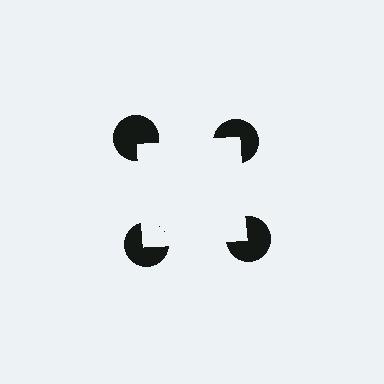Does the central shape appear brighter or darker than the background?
It typically appears slightly brighter than the background, even though no actual brightness change is drawn.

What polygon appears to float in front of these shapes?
An illusory square — its edges are inferred from the aligned wedge cuts in the pac-man discs, not physically drawn.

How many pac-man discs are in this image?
There are 4 — one at each vertex of the illusory square.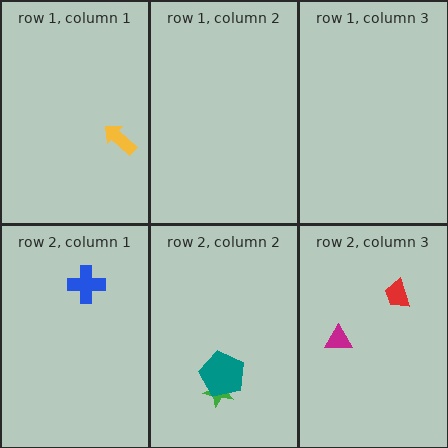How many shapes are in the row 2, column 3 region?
2.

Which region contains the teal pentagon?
The row 2, column 2 region.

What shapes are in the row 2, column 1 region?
The blue cross.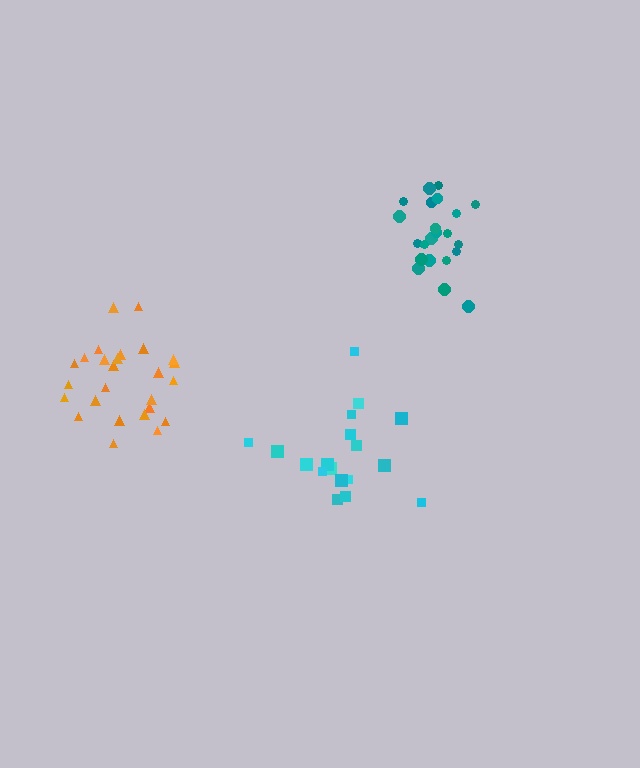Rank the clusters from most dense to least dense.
teal, orange, cyan.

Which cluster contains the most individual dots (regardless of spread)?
Orange (26).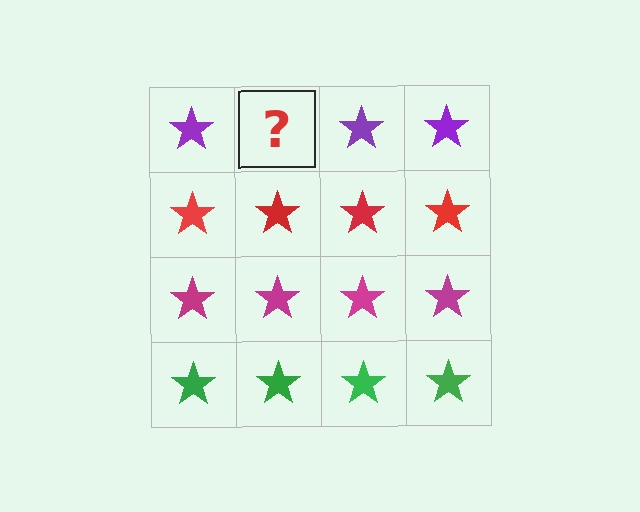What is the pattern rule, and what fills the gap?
The rule is that each row has a consistent color. The gap should be filled with a purple star.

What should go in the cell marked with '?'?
The missing cell should contain a purple star.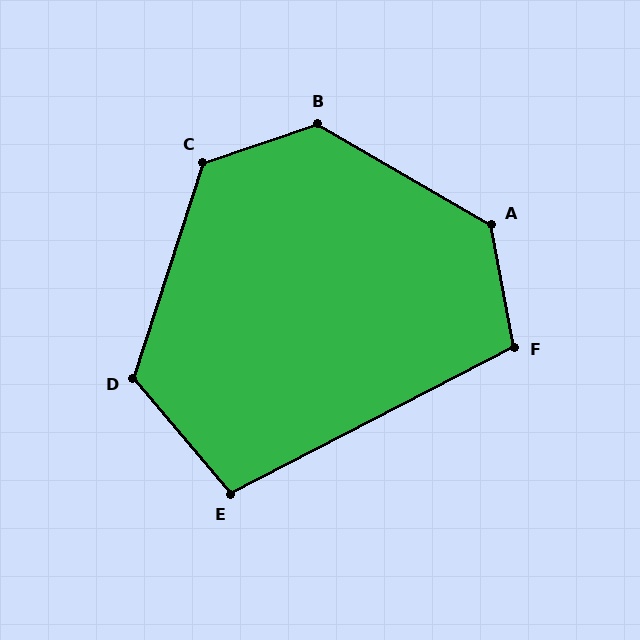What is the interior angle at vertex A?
Approximately 131 degrees (obtuse).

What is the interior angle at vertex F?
Approximately 107 degrees (obtuse).